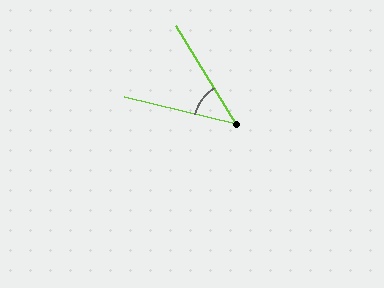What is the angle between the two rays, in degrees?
Approximately 45 degrees.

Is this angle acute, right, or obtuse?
It is acute.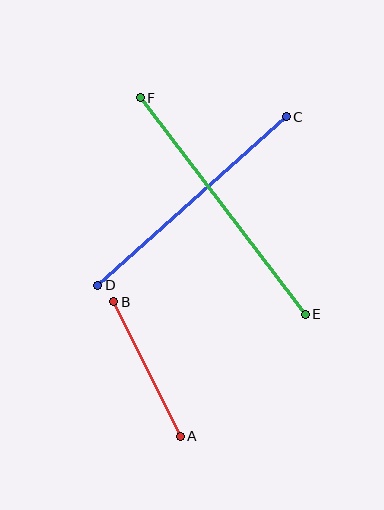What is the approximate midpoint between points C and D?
The midpoint is at approximately (192, 201) pixels.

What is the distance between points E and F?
The distance is approximately 272 pixels.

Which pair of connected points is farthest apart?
Points E and F are farthest apart.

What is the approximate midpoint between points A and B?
The midpoint is at approximately (147, 369) pixels.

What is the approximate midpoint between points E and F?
The midpoint is at approximately (223, 206) pixels.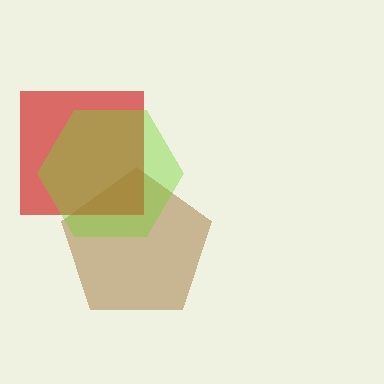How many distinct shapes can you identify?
There are 3 distinct shapes: a brown pentagon, a red square, a lime hexagon.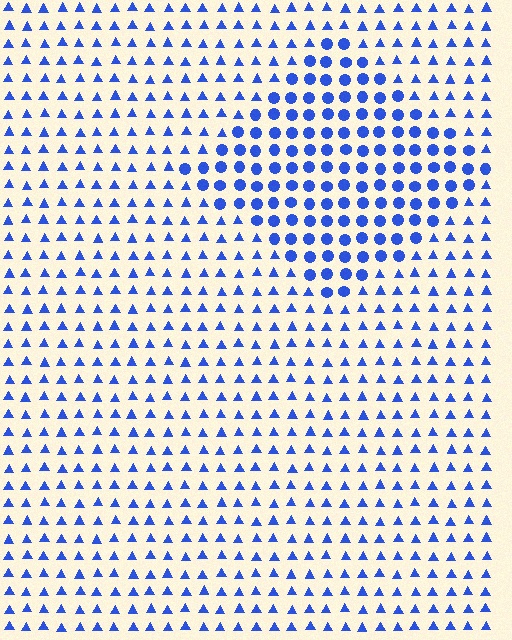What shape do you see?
I see a diamond.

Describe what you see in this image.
The image is filled with small blue elements arranged in a uniform grid. A diamond-shaped region contains circles, while the surrounding area contains triangles. The boundary is defined purely by the change in element shape.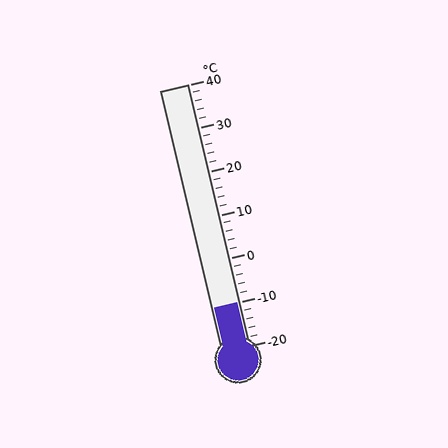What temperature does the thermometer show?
The thermometer shows approximately -10°C.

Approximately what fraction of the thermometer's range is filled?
The thermometer is filled to approximately 15% of its range.